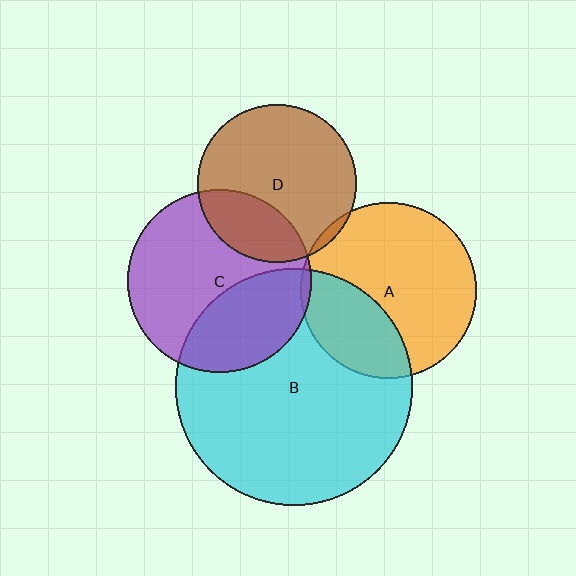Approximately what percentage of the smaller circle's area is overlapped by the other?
Approximately 25%.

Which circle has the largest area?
Circle B (cyan).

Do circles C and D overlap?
Yes.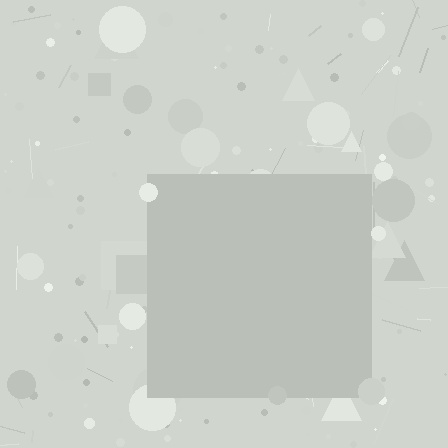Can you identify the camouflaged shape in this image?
The camouflaged shape is a square.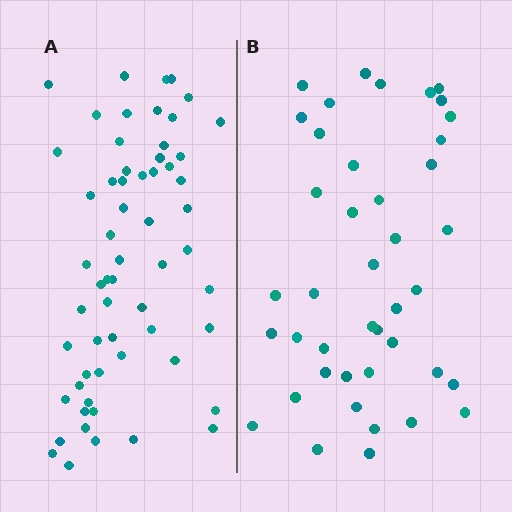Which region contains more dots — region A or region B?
Region A (the left region) has more dots.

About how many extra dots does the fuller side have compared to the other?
Region A has approximately 20 more dots than region B.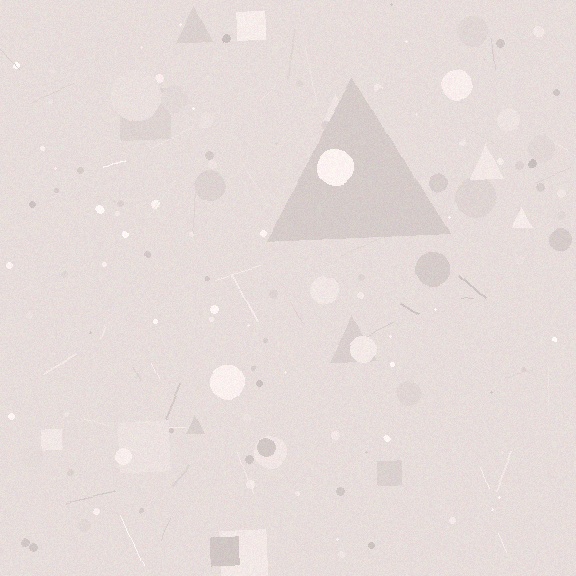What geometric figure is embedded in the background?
A triangle is embedded in the background.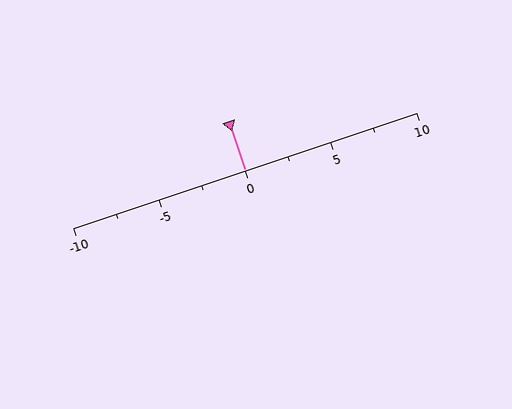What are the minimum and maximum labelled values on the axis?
The axis runs from -10 to 10.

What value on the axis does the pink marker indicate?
The marker indicates approximately 0.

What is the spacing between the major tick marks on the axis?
The major ticks are spaced 5 apart.